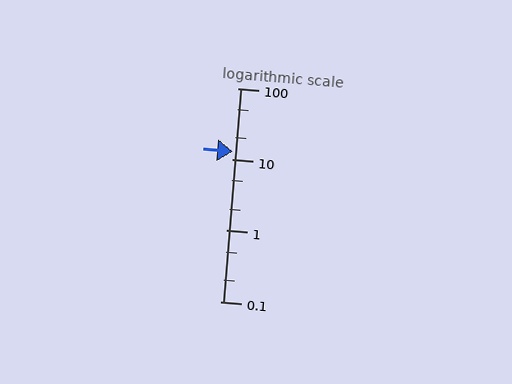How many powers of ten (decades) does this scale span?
The scale spans 3 decades, from 0.1 to 100.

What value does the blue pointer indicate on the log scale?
The pointer indicates approximately 13.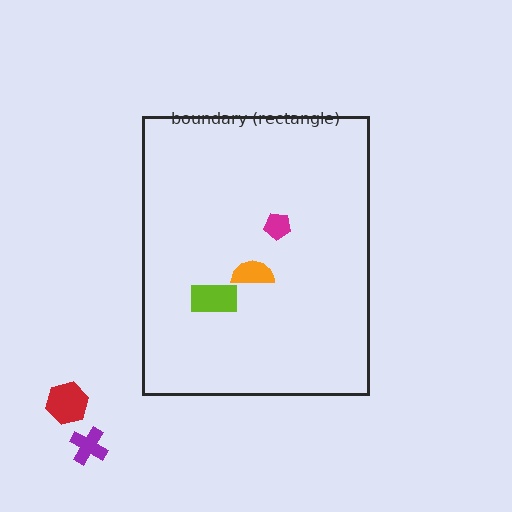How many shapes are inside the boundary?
3 inside, 2 outside.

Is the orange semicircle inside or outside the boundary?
Inside.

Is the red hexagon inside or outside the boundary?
Outside.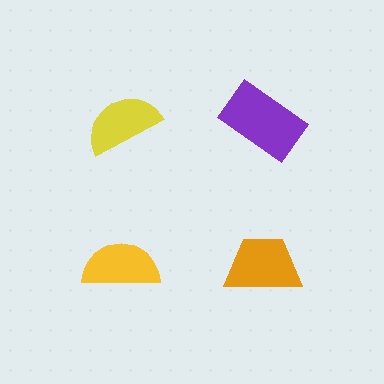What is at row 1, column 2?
A purple rectangle.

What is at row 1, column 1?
A yellow semicircle.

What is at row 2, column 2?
An orange trapezoid.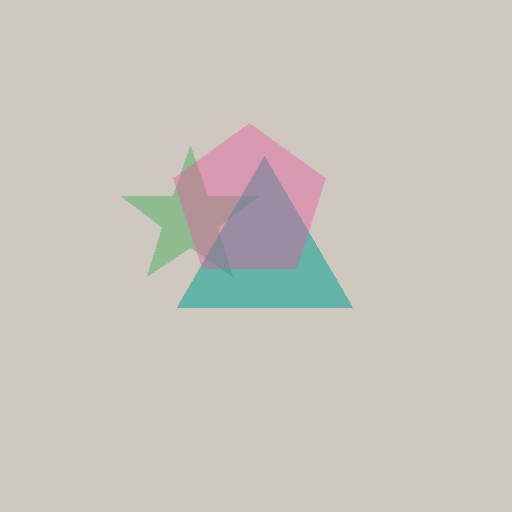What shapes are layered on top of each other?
The layered shapes are: a green star, a teal triangle, a pink pentagon.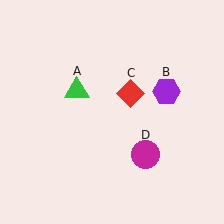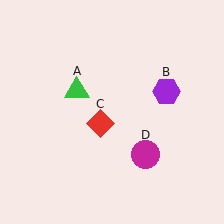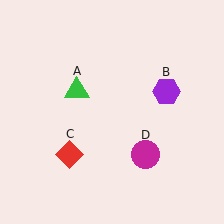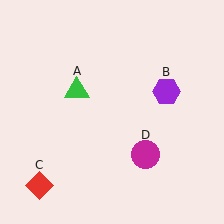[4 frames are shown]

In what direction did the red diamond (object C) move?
The red diamond (object C) moved down and to the left.